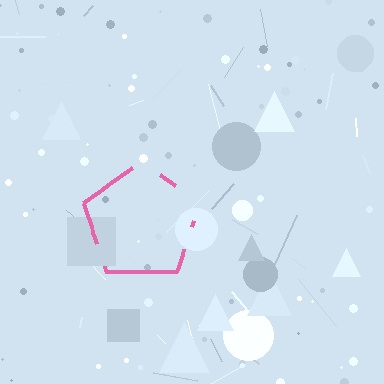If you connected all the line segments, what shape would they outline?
They would outline a pentagon.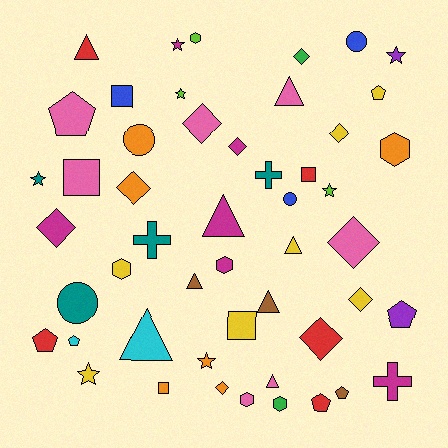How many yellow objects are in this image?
There are 7 yellow objects.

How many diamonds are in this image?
There are 10 diamonds.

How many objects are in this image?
There are 50 objects.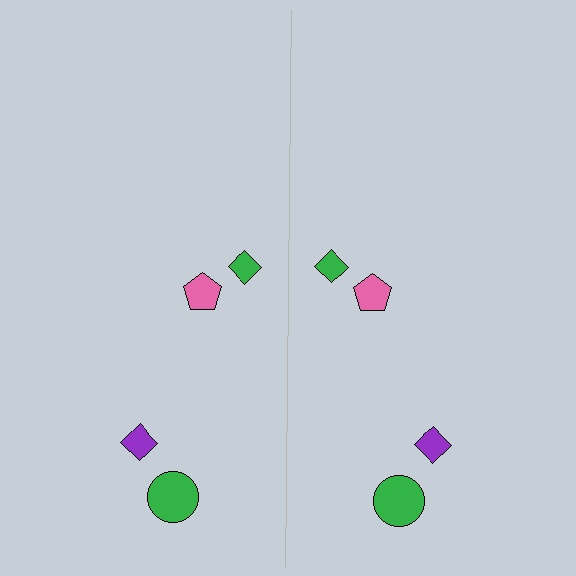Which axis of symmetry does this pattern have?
The pattern has a vertical axis of symmetry running through the center of the image.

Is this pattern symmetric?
Yes, this pattern has bilateral (reflection) symmetry.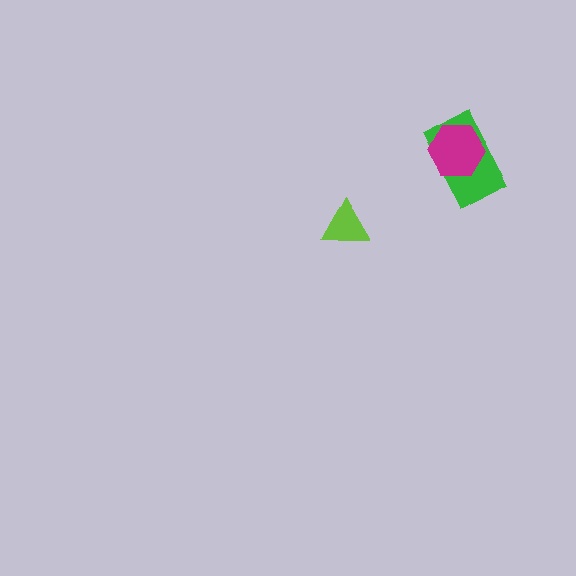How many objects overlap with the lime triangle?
0 objects overlap with the lime triangle.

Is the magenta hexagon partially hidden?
No, no other shape covers it.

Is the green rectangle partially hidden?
Yes, it is partially covered by another shape.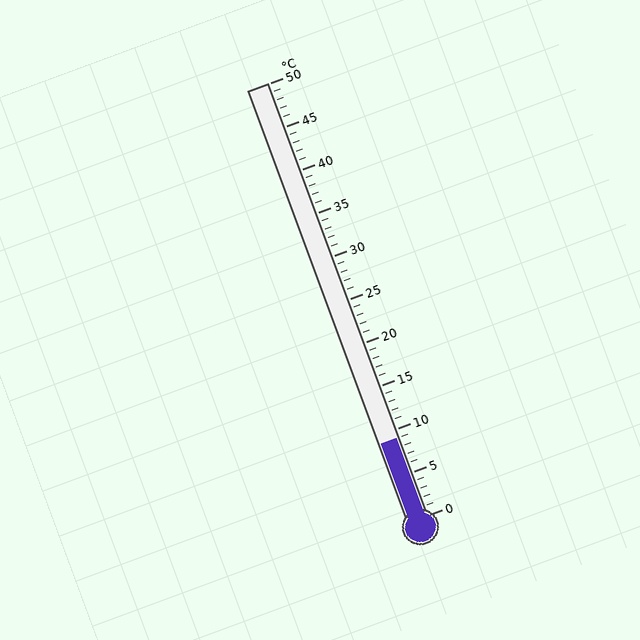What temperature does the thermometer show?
The thermometer shows approximately 9°C.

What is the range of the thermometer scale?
The thermometer scale ranges from 0°C to 50°C.